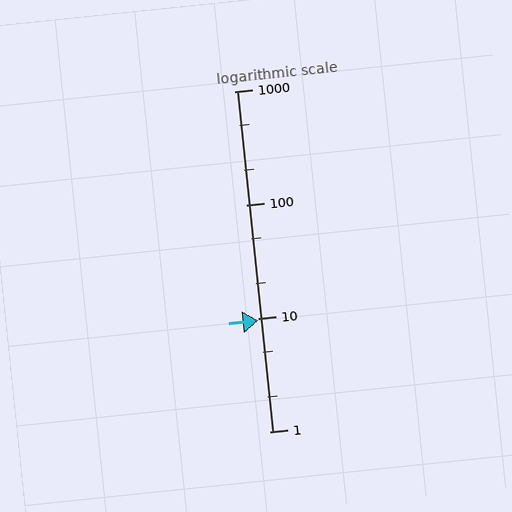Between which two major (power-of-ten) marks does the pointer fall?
The pointer is between 1 and 10.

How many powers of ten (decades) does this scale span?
The scale spans 3 decades, from 1 to 1000.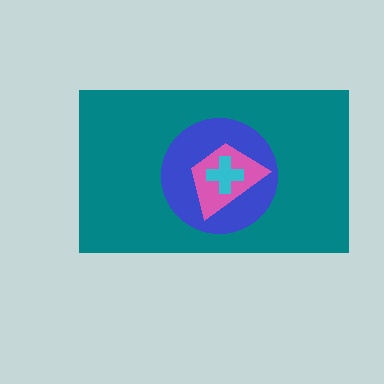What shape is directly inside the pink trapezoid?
The cyan cross.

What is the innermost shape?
The cyan cross.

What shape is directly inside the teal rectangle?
The blue circle.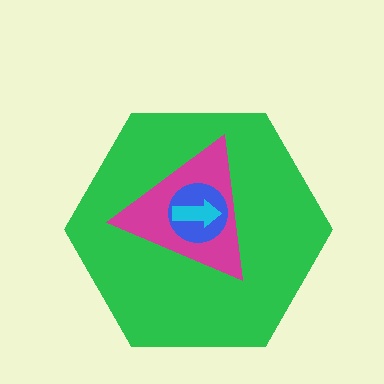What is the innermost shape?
The cyan arrow.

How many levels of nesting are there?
4.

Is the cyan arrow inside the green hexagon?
Yes.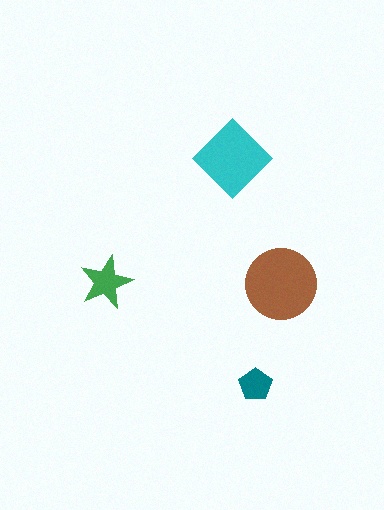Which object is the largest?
The brown circle.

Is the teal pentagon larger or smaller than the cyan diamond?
Smaller.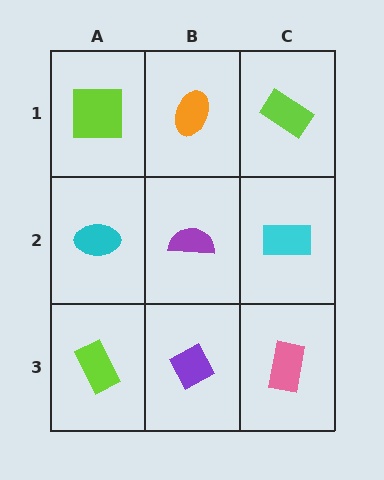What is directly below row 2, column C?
A pink rectangle.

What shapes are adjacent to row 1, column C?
A cyan rectangle (row 2, column C), an orange ellipse (row 1, column B).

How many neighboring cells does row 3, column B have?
3.